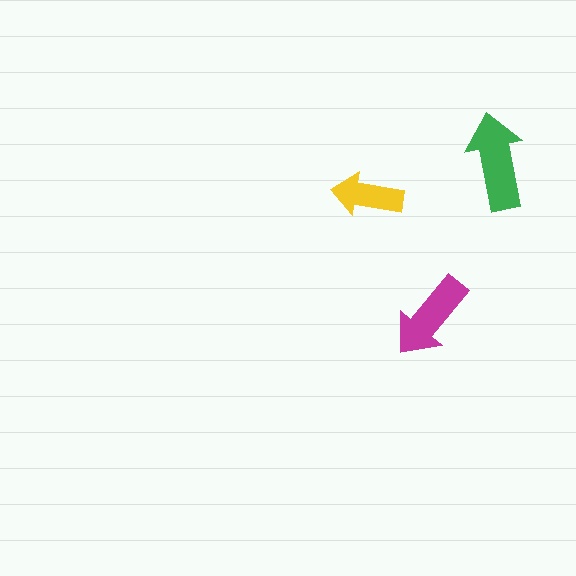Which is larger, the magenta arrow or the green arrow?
The green one.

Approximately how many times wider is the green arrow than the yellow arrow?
About 1.5 times wider.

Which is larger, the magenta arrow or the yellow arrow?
The magenta one.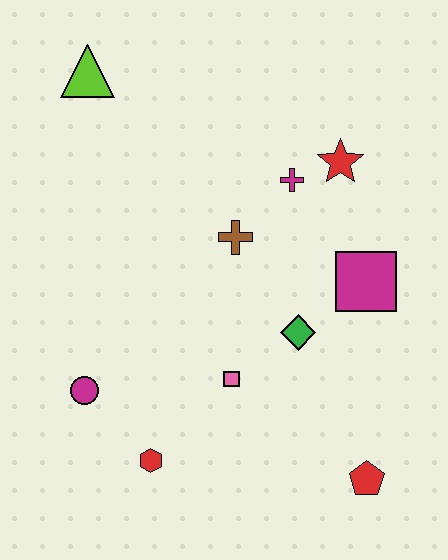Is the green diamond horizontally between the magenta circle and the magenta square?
Yes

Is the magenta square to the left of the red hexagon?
No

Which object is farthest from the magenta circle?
The red star is farthest from the magenta circle.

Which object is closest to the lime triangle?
The brown cross is closest to the lime triangle.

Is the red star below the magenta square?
No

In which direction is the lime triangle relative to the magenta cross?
The lime triangle is to the left of the magenta cross.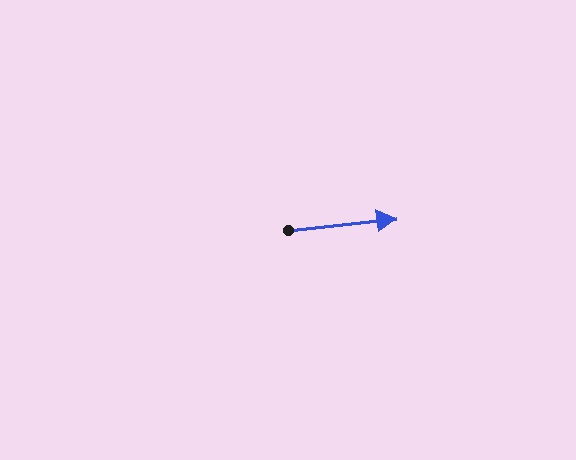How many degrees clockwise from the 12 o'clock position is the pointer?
Approximately 84 degrees.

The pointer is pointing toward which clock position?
Roughly 3 o'clock.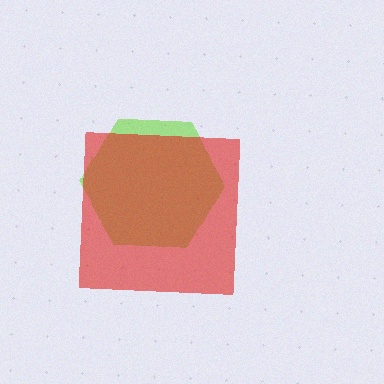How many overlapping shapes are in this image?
There are 2 overlapping shapes in the image.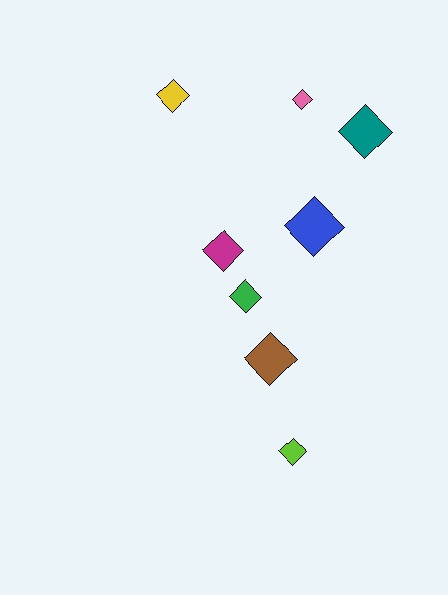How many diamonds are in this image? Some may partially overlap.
There are 8 diamonds.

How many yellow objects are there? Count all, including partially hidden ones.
There is 1 yellow object.